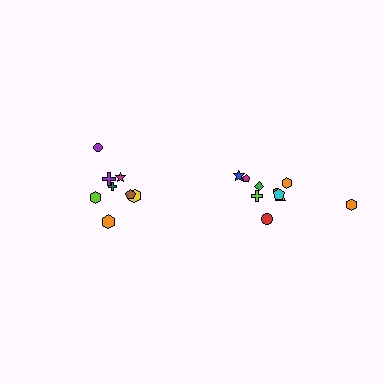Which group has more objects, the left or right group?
The right group.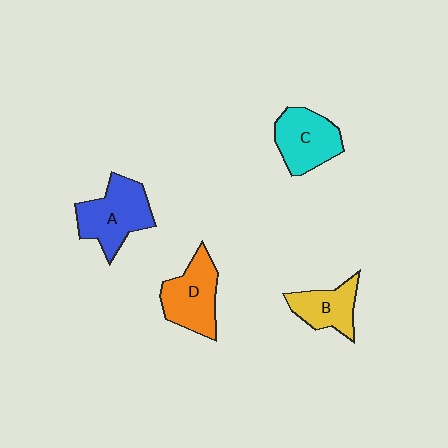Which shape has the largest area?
Shape A (blue).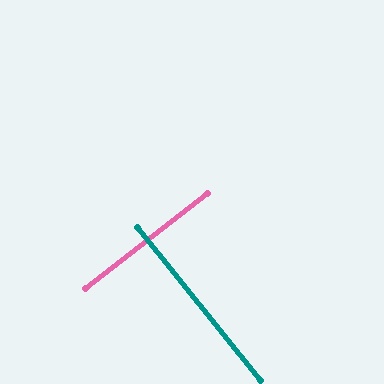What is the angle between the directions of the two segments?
Approximately 89 degrees.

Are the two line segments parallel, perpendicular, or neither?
Perpendicular — they meet at approximately 89°.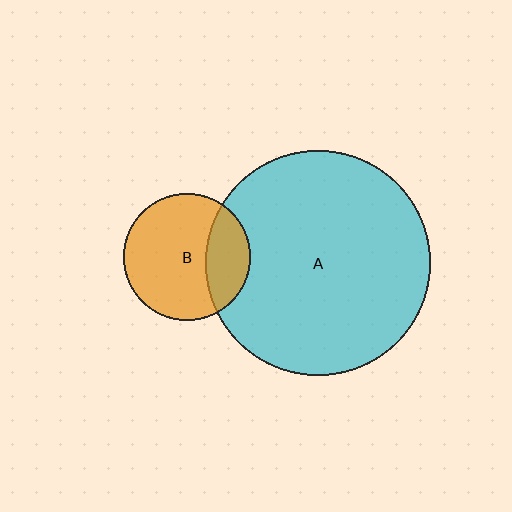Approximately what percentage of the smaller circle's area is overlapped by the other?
Approximately 25%.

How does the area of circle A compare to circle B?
Approximately 3.1 times.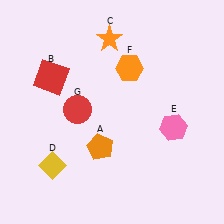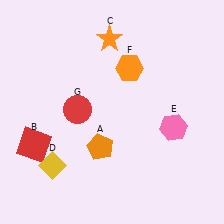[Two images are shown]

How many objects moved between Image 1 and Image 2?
1 object moved between the two images.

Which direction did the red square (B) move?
The red square (B) moved down.